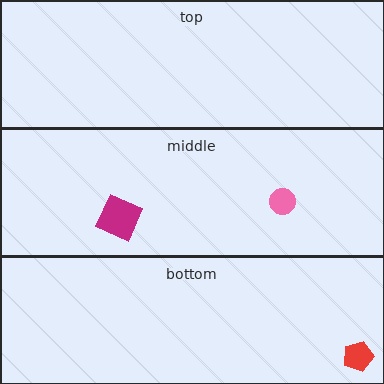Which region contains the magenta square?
The middle region.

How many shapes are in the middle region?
2.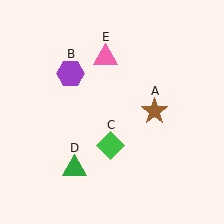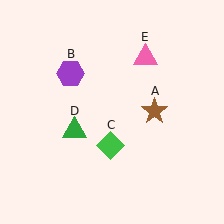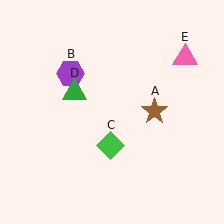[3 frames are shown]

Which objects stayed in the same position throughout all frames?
Brown star (object A) and purple hexagon (object B) and green diamond (object C) remained stationary.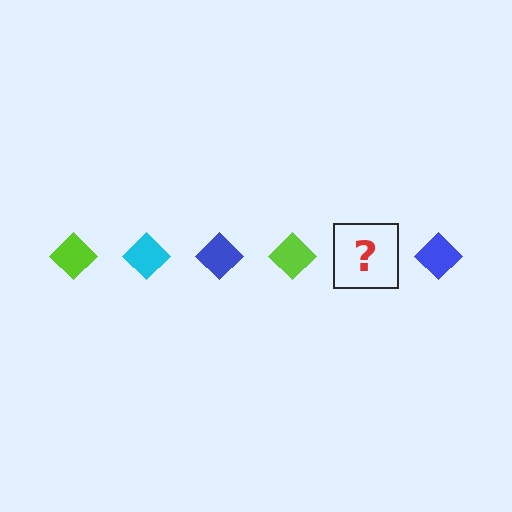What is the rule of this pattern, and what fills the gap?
The rule is that the pattern cycles through lime, cyan, blue diamonds. The gap should be filled with a cyan diamond.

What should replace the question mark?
The question mark should be replaced with a cyan diamond.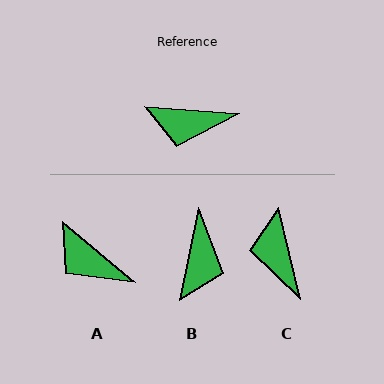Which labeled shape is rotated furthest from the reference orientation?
B, about 83 degrees away.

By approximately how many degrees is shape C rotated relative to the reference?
Approximately 72 degrees clockwise.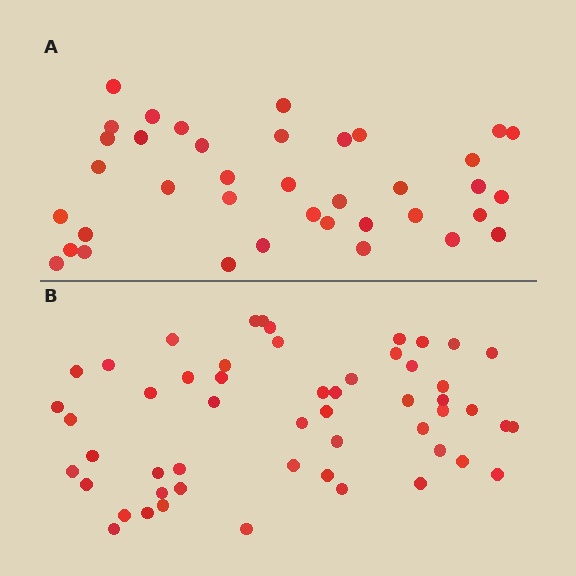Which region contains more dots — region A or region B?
Region B (the bottom region) has more dots.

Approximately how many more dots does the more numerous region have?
Region B has approximately 15 more dots than region A.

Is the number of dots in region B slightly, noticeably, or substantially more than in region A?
Region B has noticeably more, but not dramatically so. The ratio is roughly 1.4 to 1.